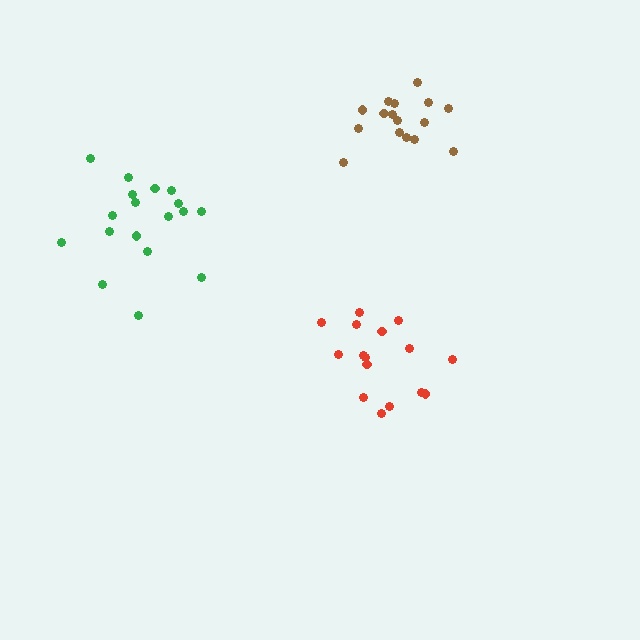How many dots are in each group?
Group 1: 18 dots, Group 2: 16 dots, Group 3: 16 dots (50 total).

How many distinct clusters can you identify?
There are 3 distinct clusters.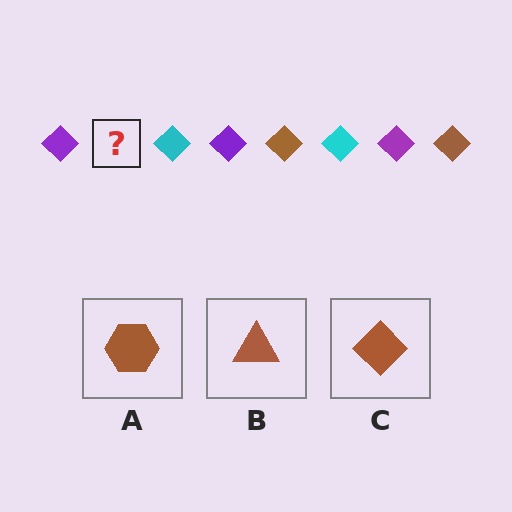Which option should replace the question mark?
Option C.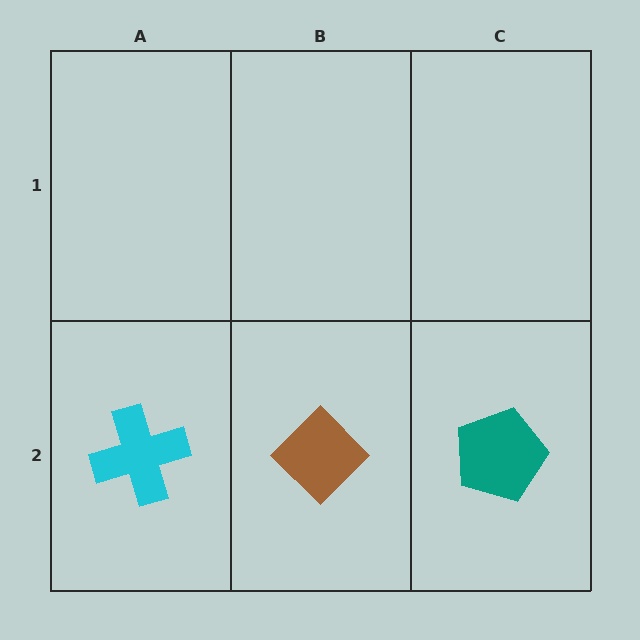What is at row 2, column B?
A brown diamond.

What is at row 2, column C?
A teal pentagon.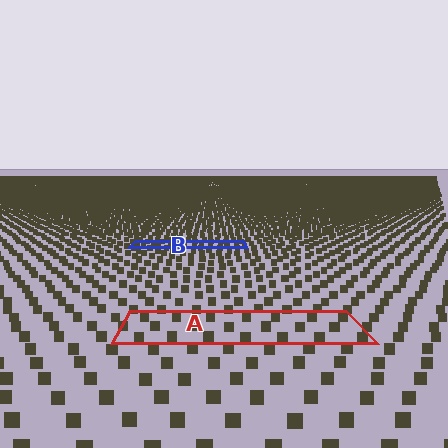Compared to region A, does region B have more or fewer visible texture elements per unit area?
Region B has more texture elements per unit area — they are packed more densely because it is farther away.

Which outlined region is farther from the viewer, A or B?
Region B is farther from the viewer — the texture elements inside it appear smaller and more densely packed.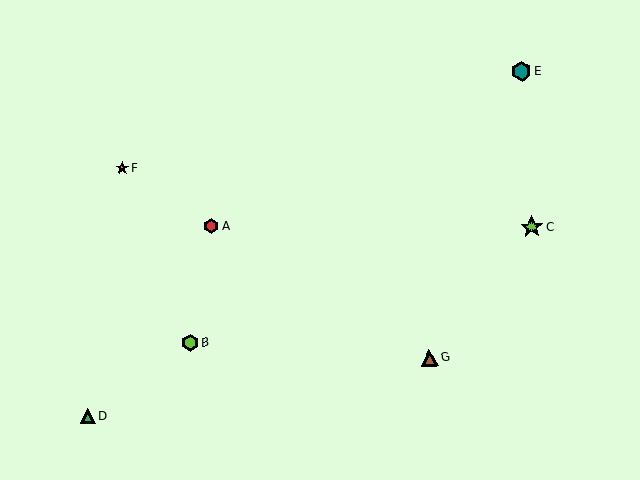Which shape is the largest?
The lime star (labeled C) is the largest.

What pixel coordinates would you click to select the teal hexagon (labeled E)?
Click at (522, 72) to select the teal hexagon E.